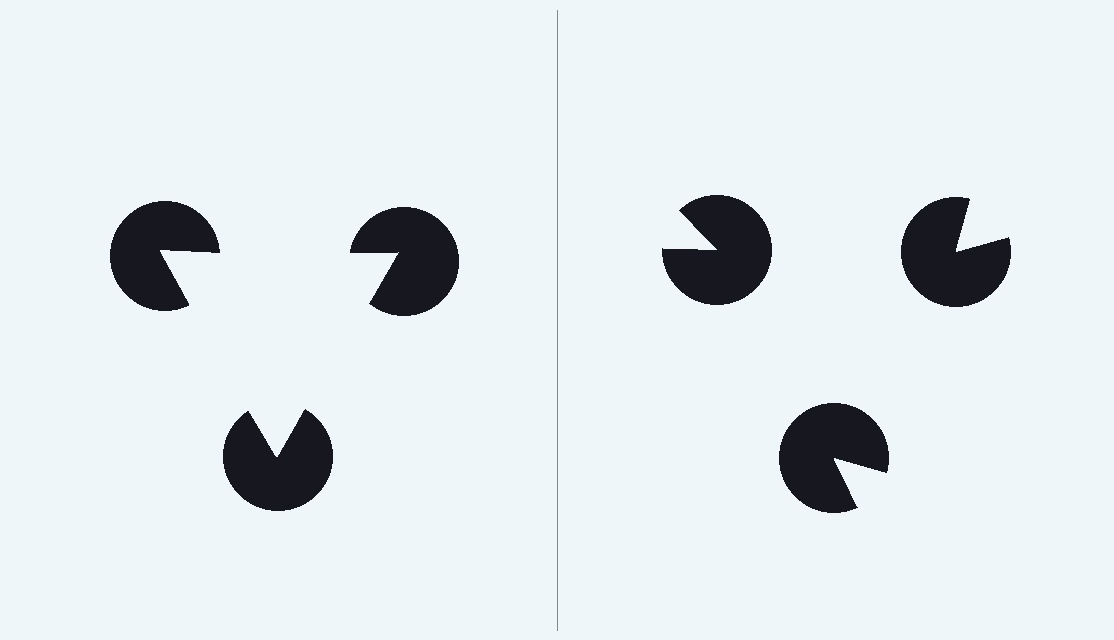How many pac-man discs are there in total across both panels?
6 — 3 on each side.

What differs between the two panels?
The pac-man discs are positioned identically on both sides; only the wedge orientations differ. On the left they align to a triangle; on the right they are misaligned.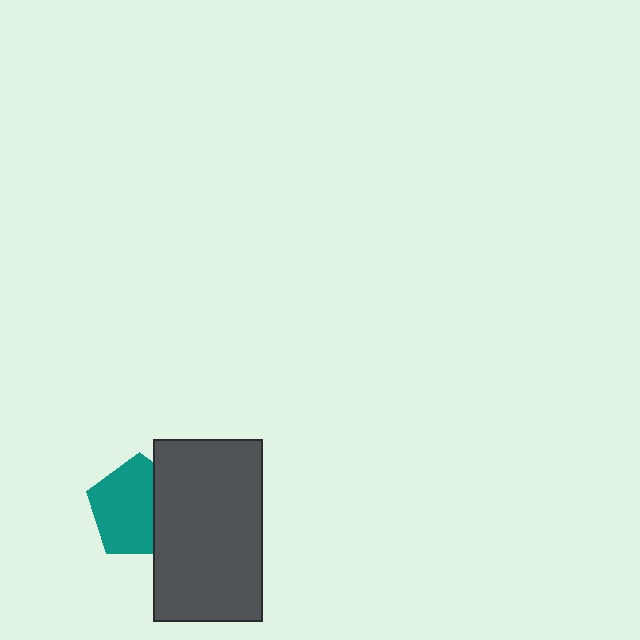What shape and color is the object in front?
The object in front is a dark gray rectangle.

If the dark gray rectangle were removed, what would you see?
You would see the complete teal pentagon.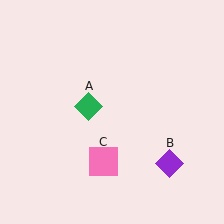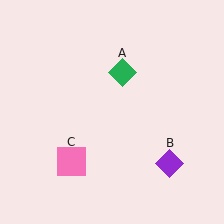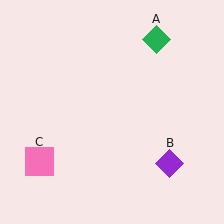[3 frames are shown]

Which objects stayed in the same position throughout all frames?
Purple diamond (object B) remained stationary.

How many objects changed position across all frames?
2 objects changed position: green diamond (object A), pink square (object C).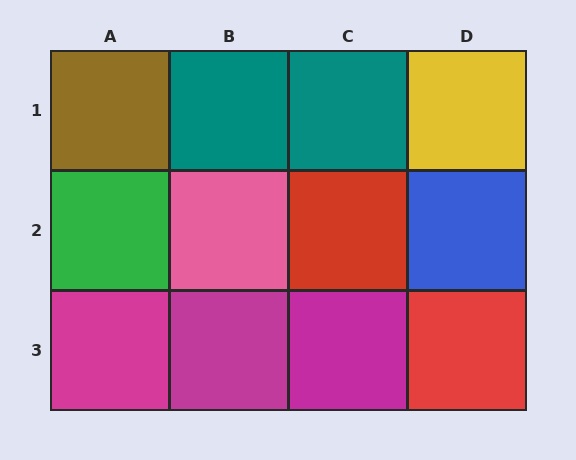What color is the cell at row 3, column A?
Magenta.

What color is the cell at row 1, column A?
Brown.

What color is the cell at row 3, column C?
Magenta.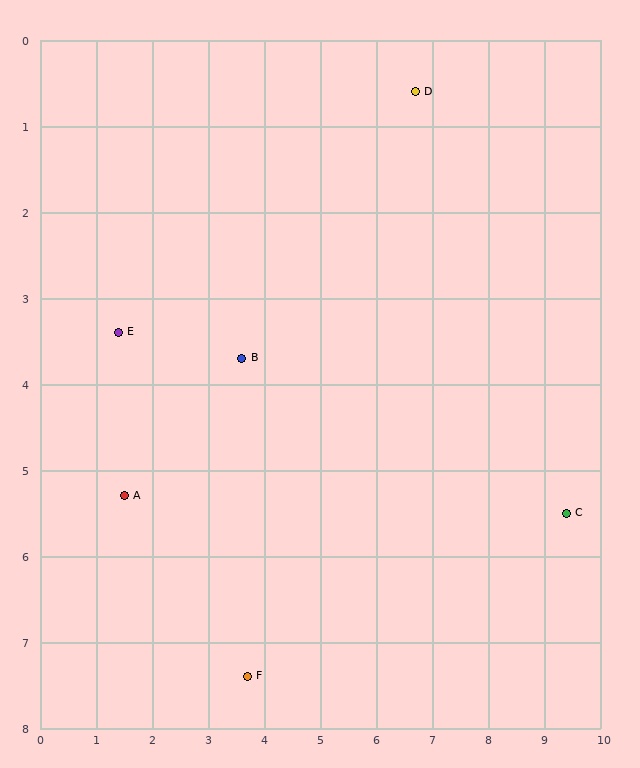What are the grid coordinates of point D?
Point D is at approximately (6.7, 0.6).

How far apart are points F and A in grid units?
Points F and A are about 3.0 grid units apart.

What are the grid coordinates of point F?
Point F is at approximately (3.7, 7.4).